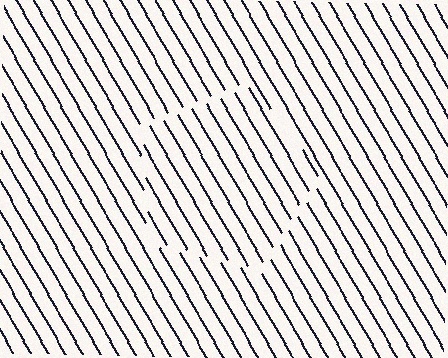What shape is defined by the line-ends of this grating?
An illusory pentagon. The interior of the shape contains the same grating, shifted by half a period — the contour is defined by the phase discontinuity where line-ends from the inner and outer gratings abut.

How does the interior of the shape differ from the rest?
The interior of the shape contains the same grating, shifted by half a period — the contour is defined by the phase discontinuity where line-ends from the inner and outer gratings abut.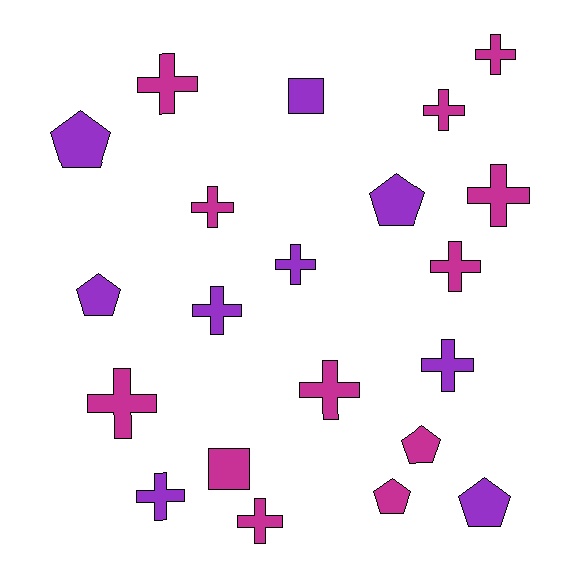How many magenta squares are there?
There is 1 magenta square.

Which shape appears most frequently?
Cross, with 13 objects.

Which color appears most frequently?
Magenta, with 12 objects.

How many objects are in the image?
There are 21 objects.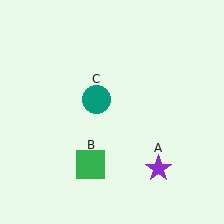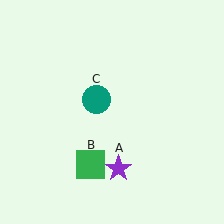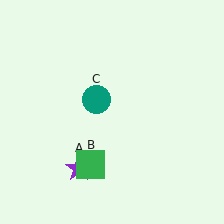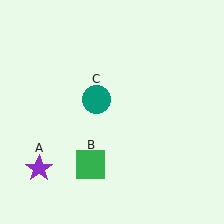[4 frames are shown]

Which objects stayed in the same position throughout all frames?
Green square (object B) and teal circle (object C) remained stationary.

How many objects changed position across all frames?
1 object changed position: purple star (object A).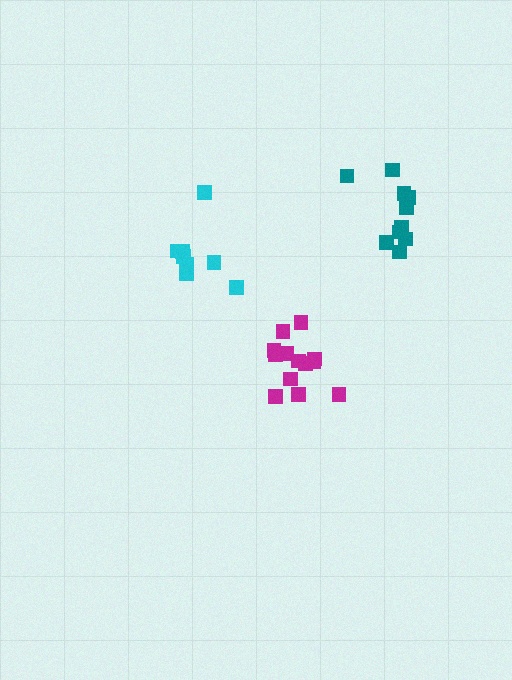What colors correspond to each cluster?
The clusters are colored: magenta, teal, cyan.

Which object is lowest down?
The magenta cluster is bottommost.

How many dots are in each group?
Group 1: 13 dots, Group 2: 10 dots, Group 3: 8 dots (31 total).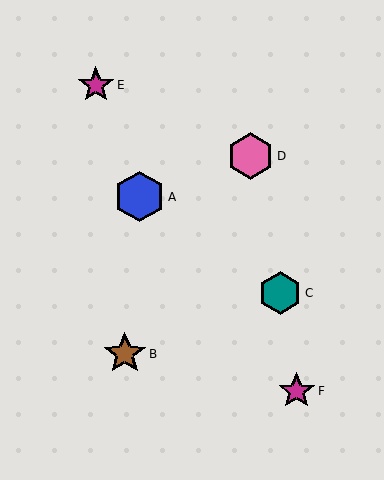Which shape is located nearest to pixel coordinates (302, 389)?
The magenta star (labeled F) at (297, 391) is nearest to that location.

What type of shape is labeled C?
Shape C is a teal hexagon.